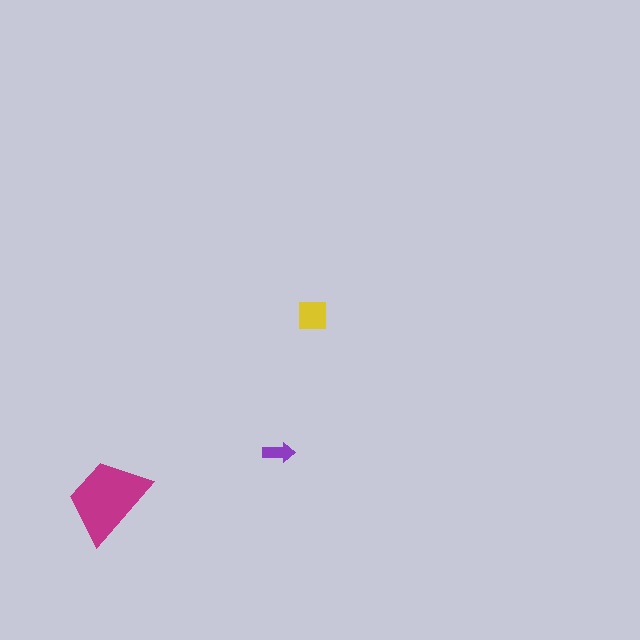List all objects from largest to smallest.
The magenta trapezoid, the yellow square, the purple arrow.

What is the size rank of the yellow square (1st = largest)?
2nd.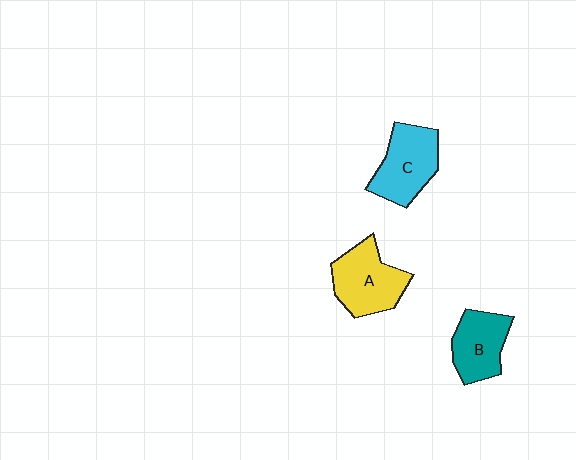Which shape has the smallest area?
Shape B (teal).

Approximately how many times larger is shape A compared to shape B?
Approximately 1.2 times.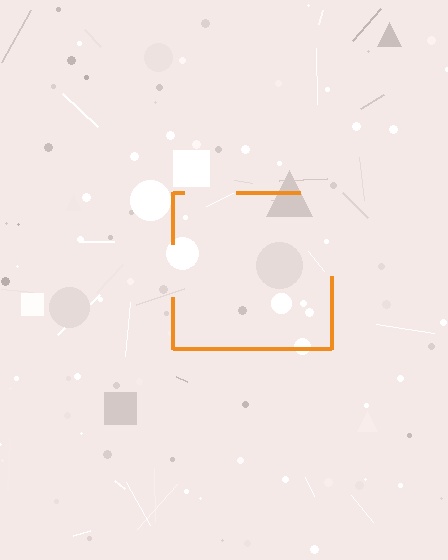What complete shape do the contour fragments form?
The contour fragments form a square.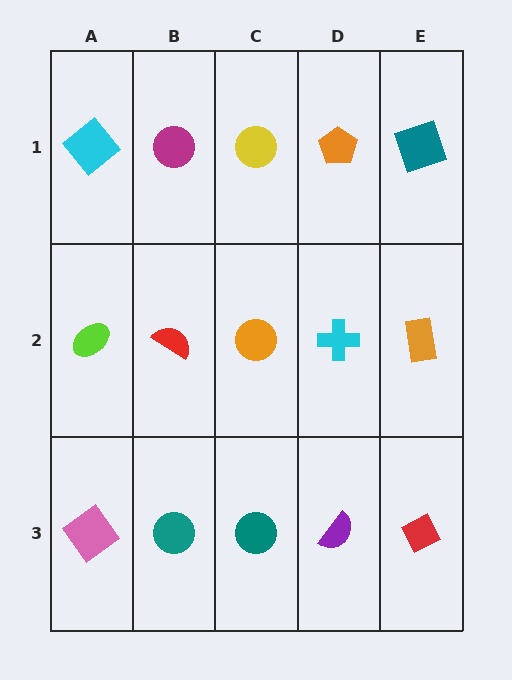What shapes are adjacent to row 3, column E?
An orange rectangle (row 2, column E), a purple semicircle (row 3, column D).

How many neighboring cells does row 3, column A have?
2.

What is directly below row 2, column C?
A teal circle.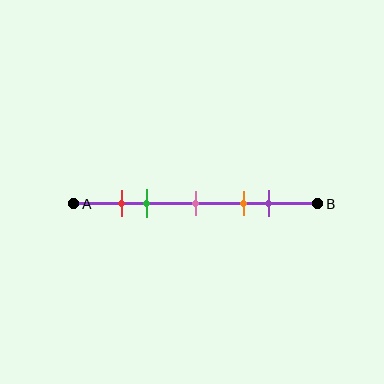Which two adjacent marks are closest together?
The red and green marks are the closest adjacent pair.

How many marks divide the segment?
There are 5 marks dividing the segment.